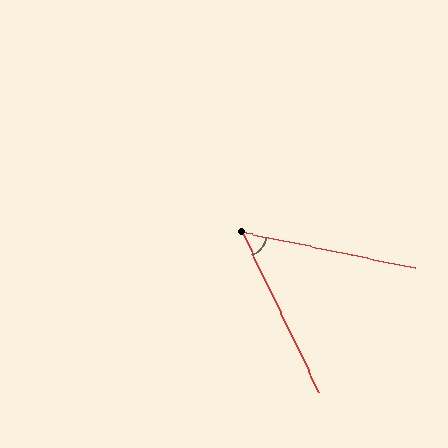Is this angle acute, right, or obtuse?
It is acute.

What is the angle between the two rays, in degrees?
Approximately 53 degrees.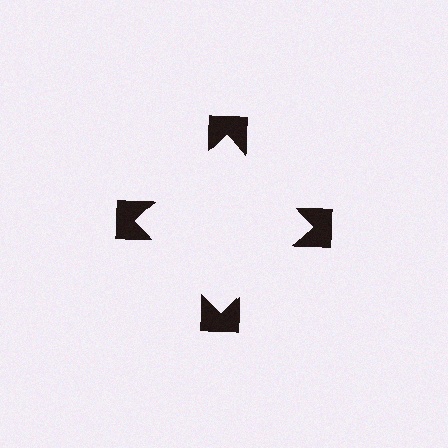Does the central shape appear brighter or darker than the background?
It typically appears slightly brighter than the background, even though no actual brightness change is drawn.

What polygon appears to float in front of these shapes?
An illusory square — its edges are inferred from the aligned wedge cuts in the notched squares, not physically drawn.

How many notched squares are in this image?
There are 4 — one at each vertex of the illusory square.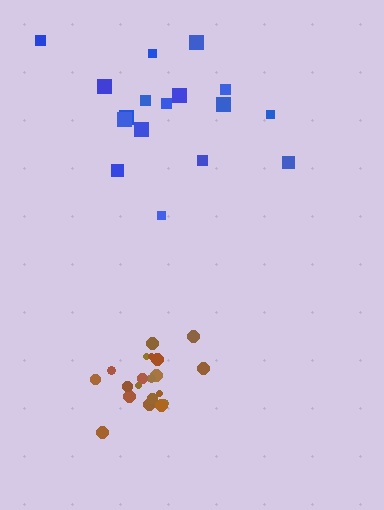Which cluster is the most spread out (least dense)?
Blue.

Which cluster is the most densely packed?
Brown.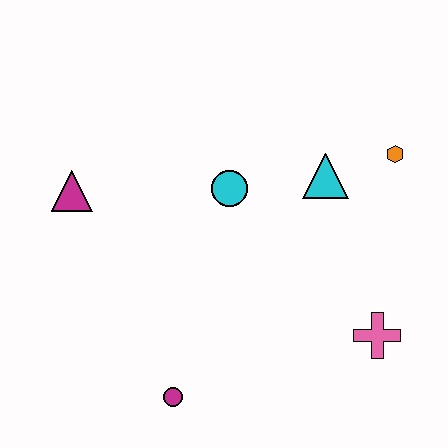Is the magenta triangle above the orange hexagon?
No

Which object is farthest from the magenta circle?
The orange hexagon is farthest from the magenta circle.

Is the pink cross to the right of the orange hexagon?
No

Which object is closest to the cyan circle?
The cyan triangle is closest to the cyan circle.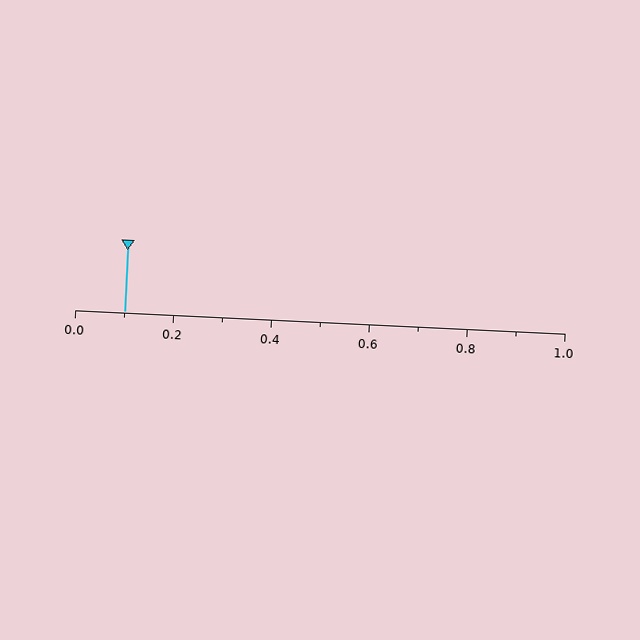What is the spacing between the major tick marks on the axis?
The major ticks are spaced 0.2 apart.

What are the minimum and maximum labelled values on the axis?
The axis runs from 0.0 to 1.0.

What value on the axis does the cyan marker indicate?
The marker indicates approximately 0.1.